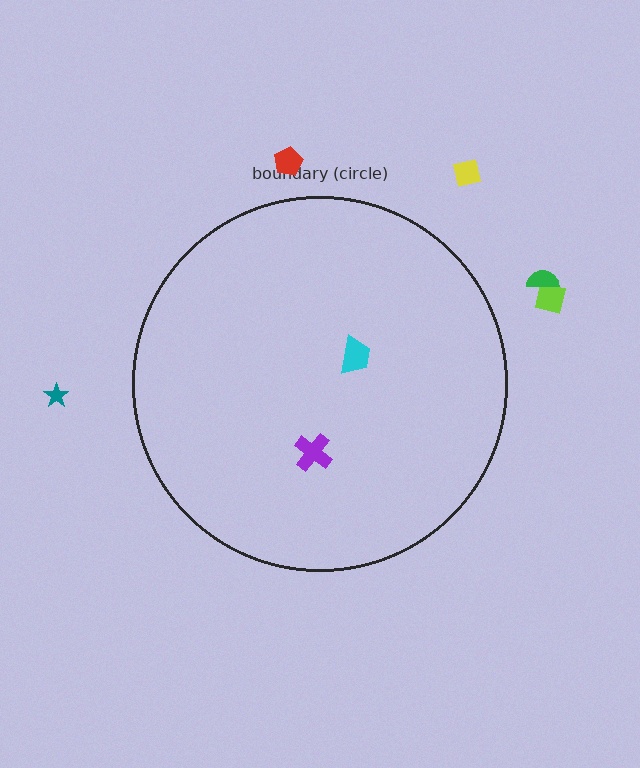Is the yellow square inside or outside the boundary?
Outside.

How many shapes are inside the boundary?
2 inside, 5 outside.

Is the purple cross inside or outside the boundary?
Inside.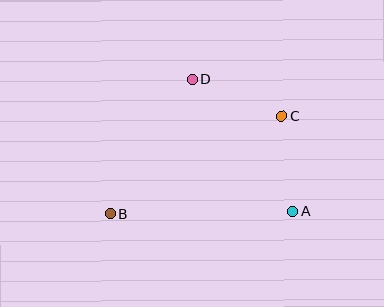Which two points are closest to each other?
Points A and C are closest to each other.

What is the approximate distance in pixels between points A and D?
The distance between A and D is approximately 167 pixels.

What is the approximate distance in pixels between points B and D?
The distance between B and D is approximately 157 pixels.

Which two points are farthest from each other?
Points B and C are farthest from each other.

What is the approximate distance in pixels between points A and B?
The distance between A and B is approximately 182 pixels.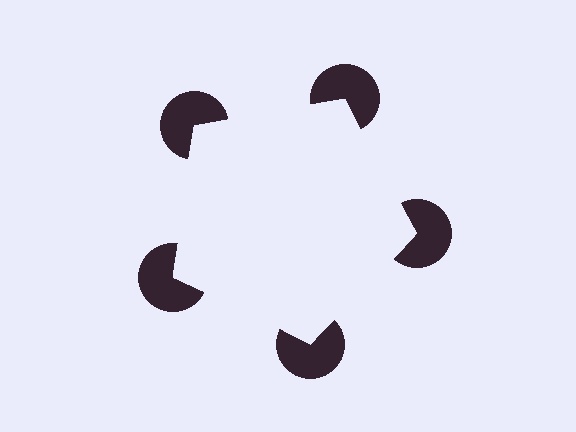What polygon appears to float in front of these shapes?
An illusory pentagon — its edges are inferred from the aligned wedge cuts in the pac-man discs, not physically drawn.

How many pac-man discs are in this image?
There are 5 — one at each vertex of the illusory pentagon.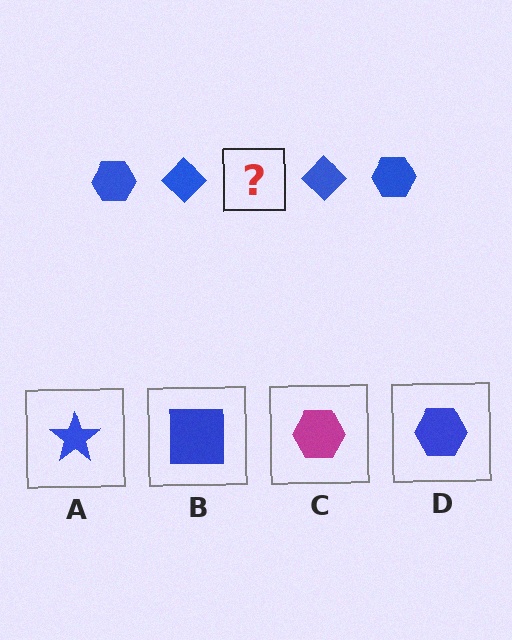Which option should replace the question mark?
Option D.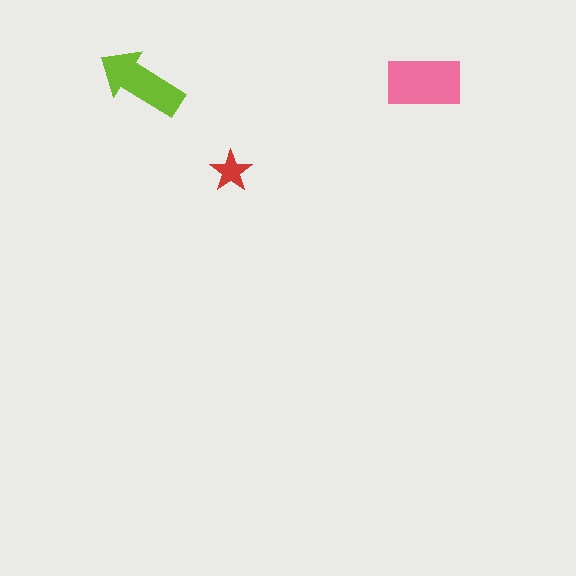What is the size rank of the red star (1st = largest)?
3rd.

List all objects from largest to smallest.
The pink rectangle, the lime arrow, the red star.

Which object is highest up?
The lime arrow is topmost.